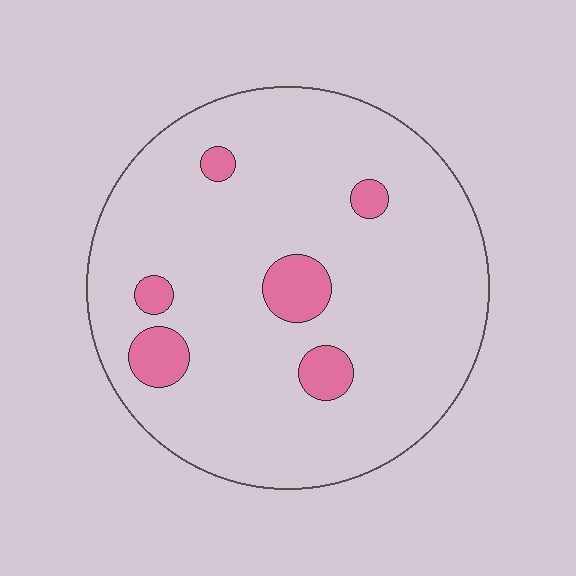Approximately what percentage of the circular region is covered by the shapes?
Approximately 10%.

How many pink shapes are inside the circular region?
6.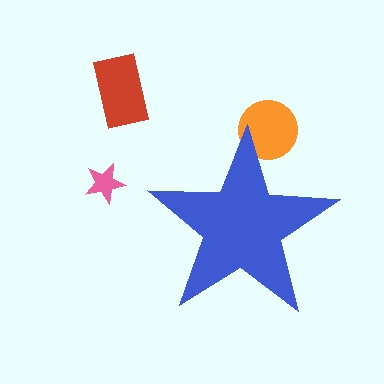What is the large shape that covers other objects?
A blue star.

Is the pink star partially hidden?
No, the pink star is fully visible.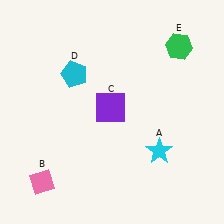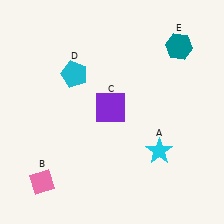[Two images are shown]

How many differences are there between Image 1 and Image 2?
There is 1 difference between the two images.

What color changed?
The hexagon (E) changed from green in Image 1 to teal in Image 2.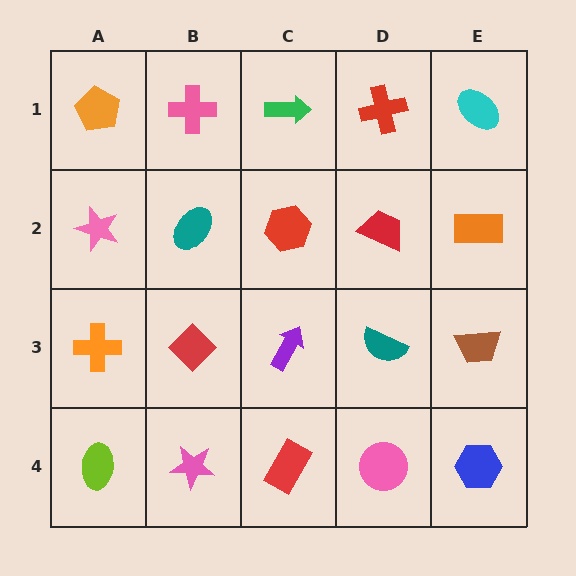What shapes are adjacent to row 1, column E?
An orange rectangle (row 2, column E), a red cross (row 1, column D).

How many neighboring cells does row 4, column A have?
2.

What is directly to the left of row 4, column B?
A lime ellipse.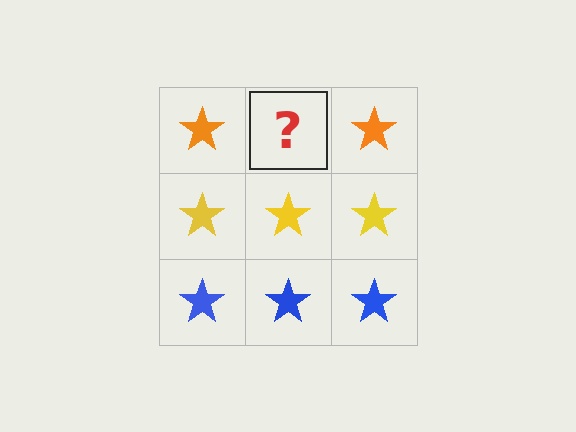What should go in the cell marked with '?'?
The missing cell should contain an orange star.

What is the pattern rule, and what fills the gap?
The rule is that each row has a consistent color. The gap should be filled with an orange star.